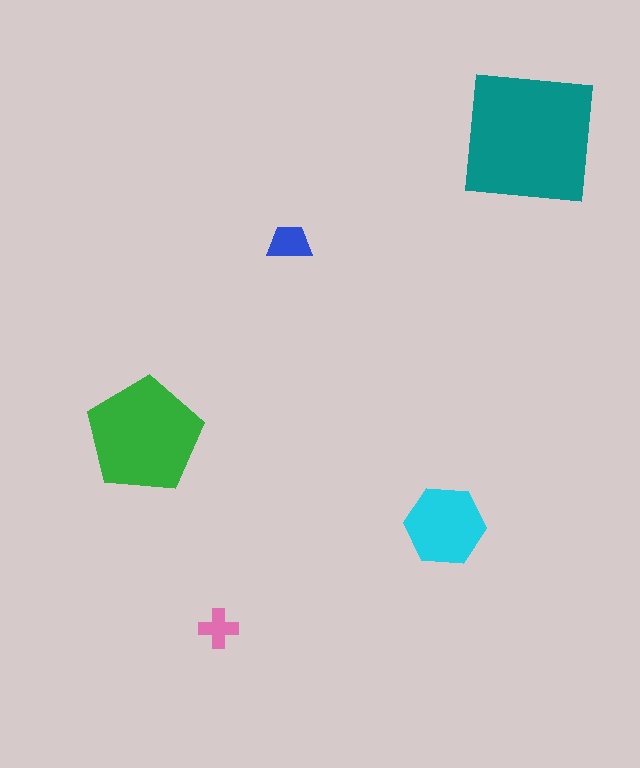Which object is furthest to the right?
The teal square is rightmost.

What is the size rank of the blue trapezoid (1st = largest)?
4th.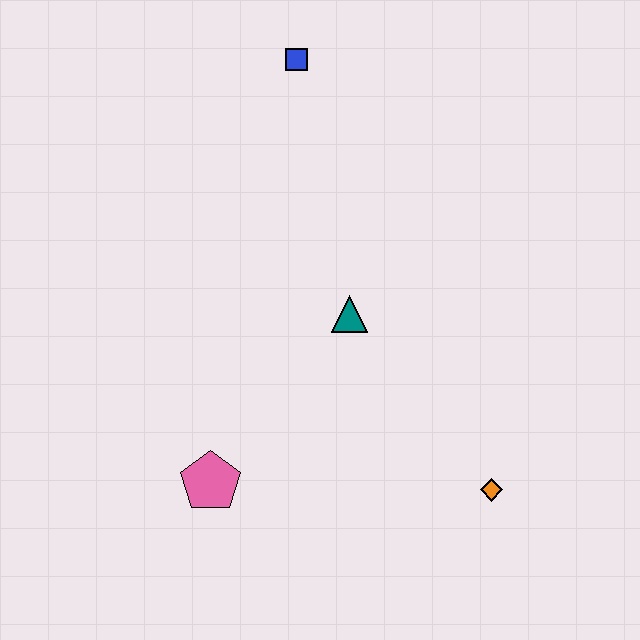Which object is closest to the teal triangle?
The pink pentagon is closest to the teal triangle.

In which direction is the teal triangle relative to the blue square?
The teal triangle is below the blue square.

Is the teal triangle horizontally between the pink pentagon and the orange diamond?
Yes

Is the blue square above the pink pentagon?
Yes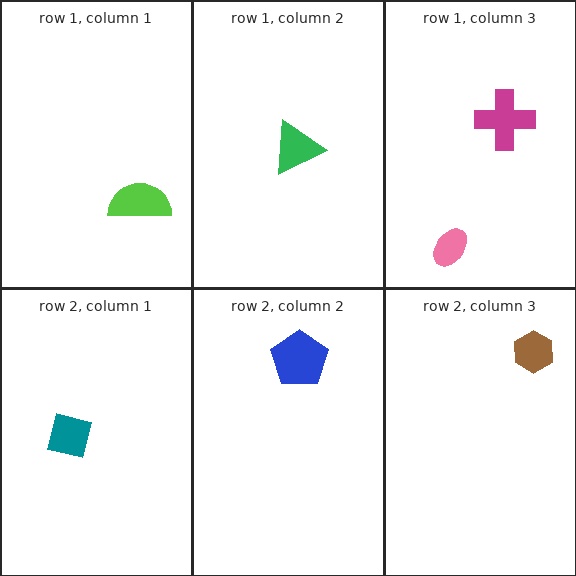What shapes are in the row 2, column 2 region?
The blue pentagon.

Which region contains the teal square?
The row 2, column 1 region.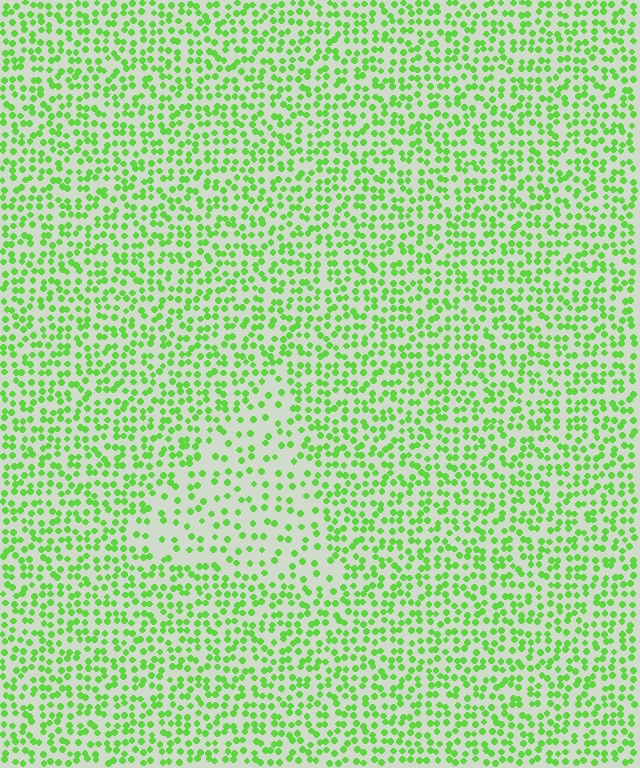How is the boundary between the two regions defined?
The boundary is defined by a change in element density (approximately 2.0x ratio). All elements are the same color, size, and shape.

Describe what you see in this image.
The image contains small lime elements arranged at two different densities. A triangle-shaped region is visible where the elements are less densely packed than the surrounding area.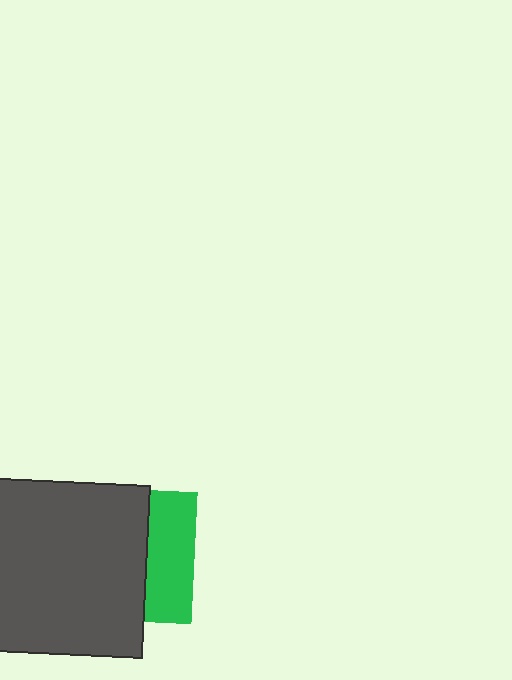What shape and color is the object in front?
The object in front is a dark gray square.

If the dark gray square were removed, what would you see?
You would see the complete green square.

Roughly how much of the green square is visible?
A small part of it is visible (roughly 36%).